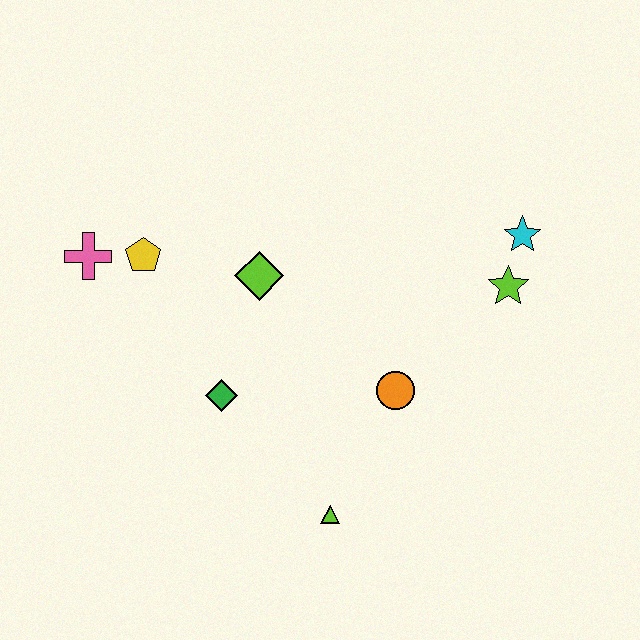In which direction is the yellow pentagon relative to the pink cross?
The yellow pentagon is to the right of the pink cross.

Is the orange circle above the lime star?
No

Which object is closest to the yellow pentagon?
The pink cross is closest to the yellow pentagon.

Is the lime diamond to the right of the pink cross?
Yes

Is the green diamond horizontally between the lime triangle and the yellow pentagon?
Yes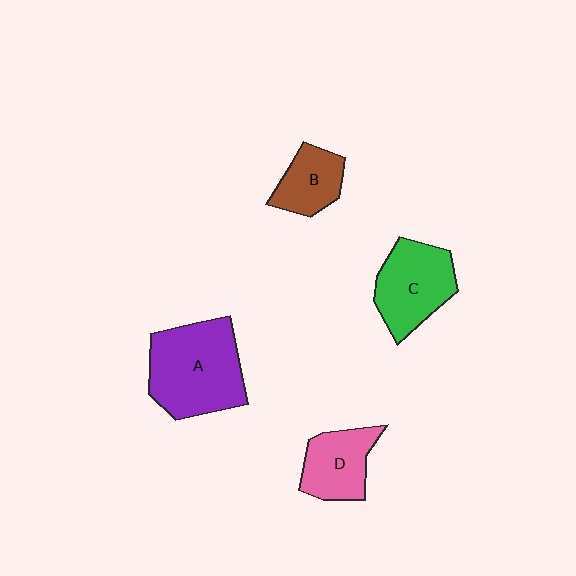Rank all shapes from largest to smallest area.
From largest to smallest: A (purple), C (green), D (pink), B (brown).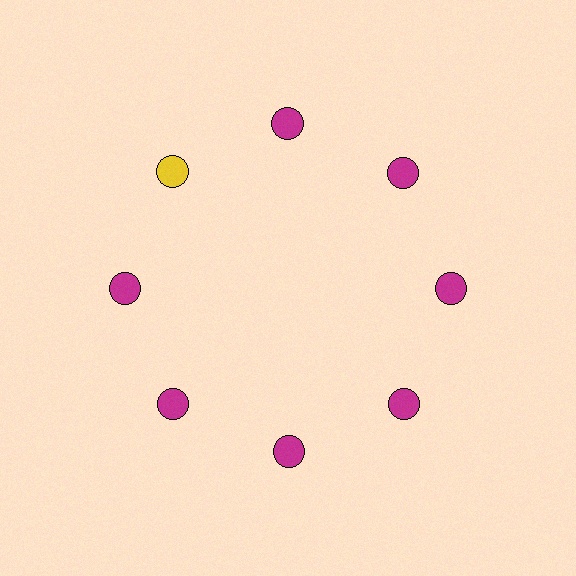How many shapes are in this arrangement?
There are 8 shapes arranged in a ring pattern.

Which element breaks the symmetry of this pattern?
The yellow circle at roughly the 10 o'clock position breaks the symmetry. All other shapes are magenta circles.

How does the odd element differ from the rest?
It has a different color: yellow instead of magenta.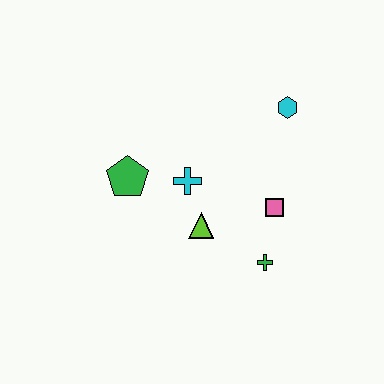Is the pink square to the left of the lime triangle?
No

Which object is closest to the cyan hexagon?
The pink square is closest to the cyan hexagon.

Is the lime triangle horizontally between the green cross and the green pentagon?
Yes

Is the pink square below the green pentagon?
Yes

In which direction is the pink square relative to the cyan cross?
The pink square is to the right of the cyan cross.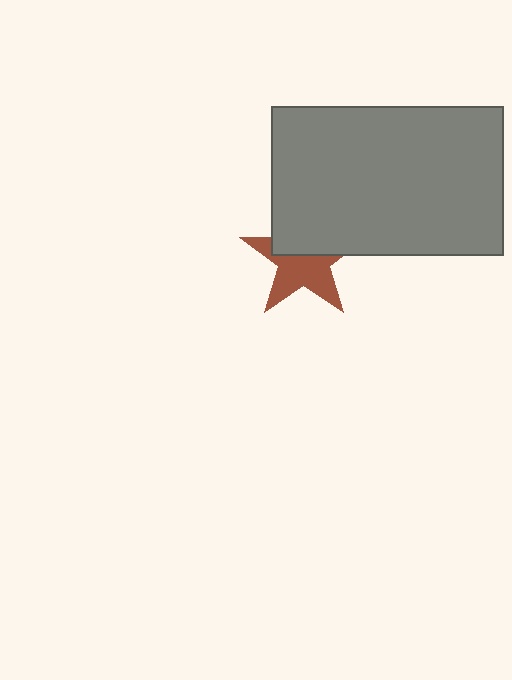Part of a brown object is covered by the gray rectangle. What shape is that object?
It is a star.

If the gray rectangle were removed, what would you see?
You would see the complete brown star.